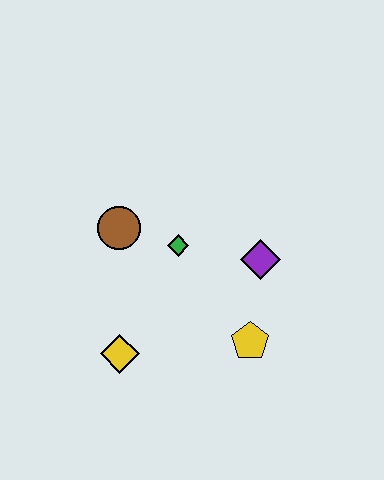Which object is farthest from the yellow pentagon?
The brown circle is farthest from the yellow pentagon.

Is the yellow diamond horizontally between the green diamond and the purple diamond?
No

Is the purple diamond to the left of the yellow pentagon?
No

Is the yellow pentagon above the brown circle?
No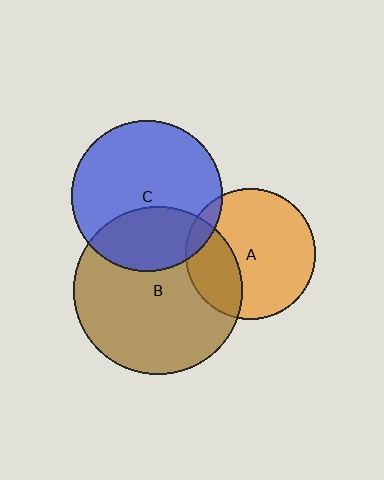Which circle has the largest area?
Circle B (brown).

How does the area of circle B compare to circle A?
Approximately 1.7 times.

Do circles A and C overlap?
Yes.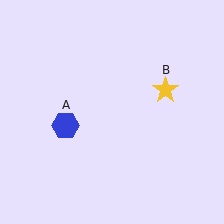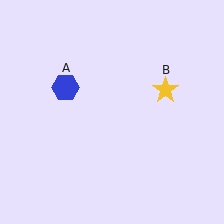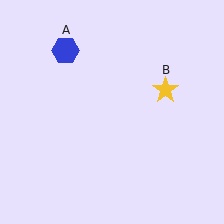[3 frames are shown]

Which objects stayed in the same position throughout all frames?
Yellow star (object B) remained stationary.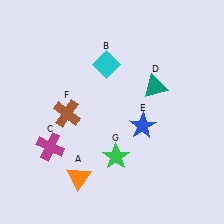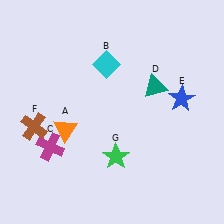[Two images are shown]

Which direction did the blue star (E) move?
The blue star (E) moved right.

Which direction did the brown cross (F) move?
The brown cross (F) moved left.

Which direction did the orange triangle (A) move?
The orange triangle (A) moved up.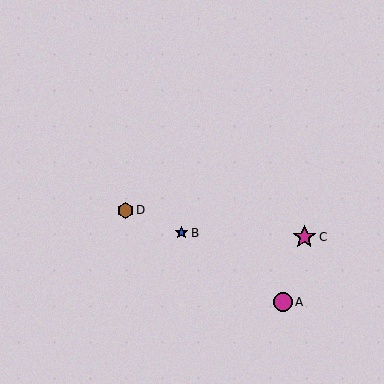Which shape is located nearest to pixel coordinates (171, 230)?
The blue star (labeled B) at (182, 233) is nearest to that location.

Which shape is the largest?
The magenta star (labeled C) is the largest.